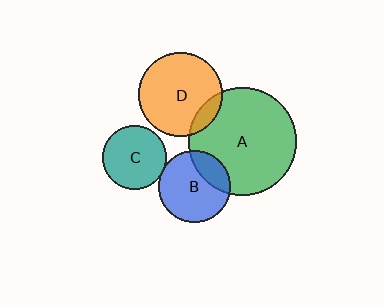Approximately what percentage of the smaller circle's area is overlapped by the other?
Approximately 15%.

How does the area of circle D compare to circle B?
Approximately 1.4 times.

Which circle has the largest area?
Circle A (green).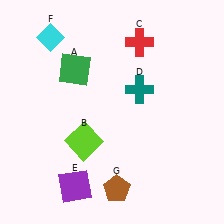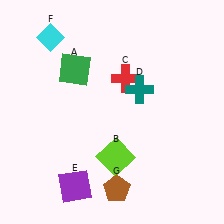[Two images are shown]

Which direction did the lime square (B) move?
The lime square (B) moved right.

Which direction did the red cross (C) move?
The red cross (C) moved down.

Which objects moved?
The objects that moved are: the lime square (B), the red cross (C).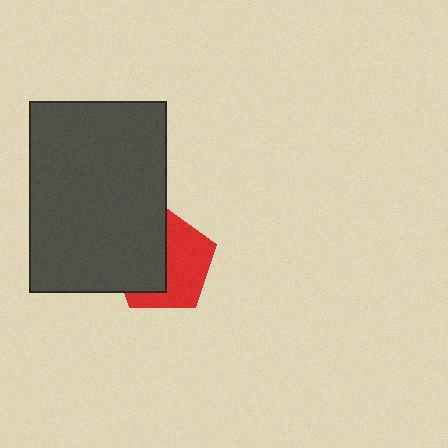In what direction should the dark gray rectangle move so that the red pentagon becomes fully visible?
The dark gray rectangle should move left. That is the shortest direction to clear the overlap and leave the red pentagon fully visible.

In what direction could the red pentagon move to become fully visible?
The red pentagon could move right. That would shift it out from behind the dark gray rectangle entirely.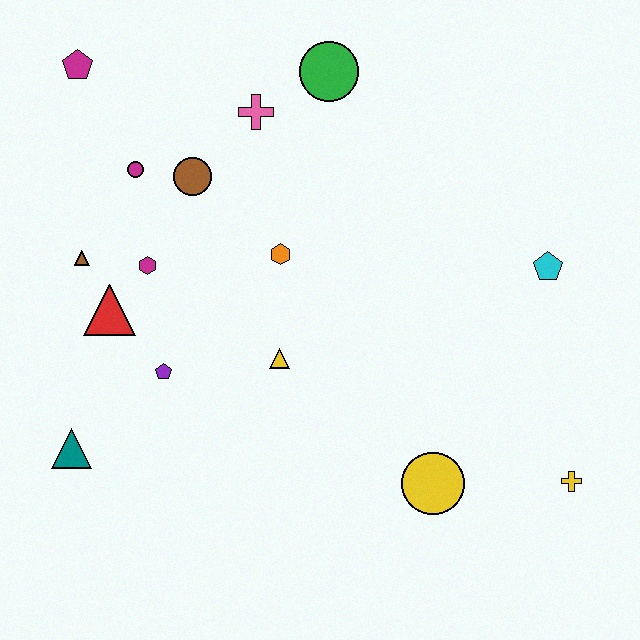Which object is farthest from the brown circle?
The yellow cross is farthest from the brown circle.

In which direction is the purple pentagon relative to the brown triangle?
The purple pentagon is below the brown triangle.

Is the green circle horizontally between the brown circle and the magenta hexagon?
No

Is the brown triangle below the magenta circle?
Yes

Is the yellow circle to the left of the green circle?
No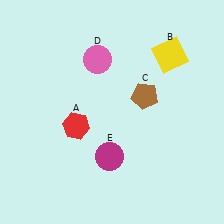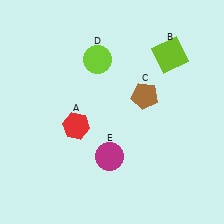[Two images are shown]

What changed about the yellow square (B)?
In Image 1, B is yellow. In Image 2, it changed to lime.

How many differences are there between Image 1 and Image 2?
There are 2 differences between the two images.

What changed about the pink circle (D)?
In Image 1, D is pink. In Image 2, it changed to lime.